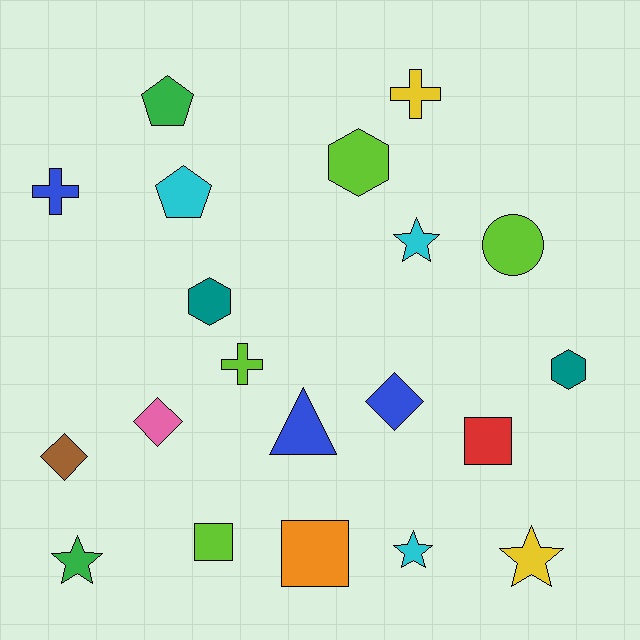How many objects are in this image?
There are 20 objects.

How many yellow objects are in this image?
There are 2 yellow objects.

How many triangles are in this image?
There is 1 triangle.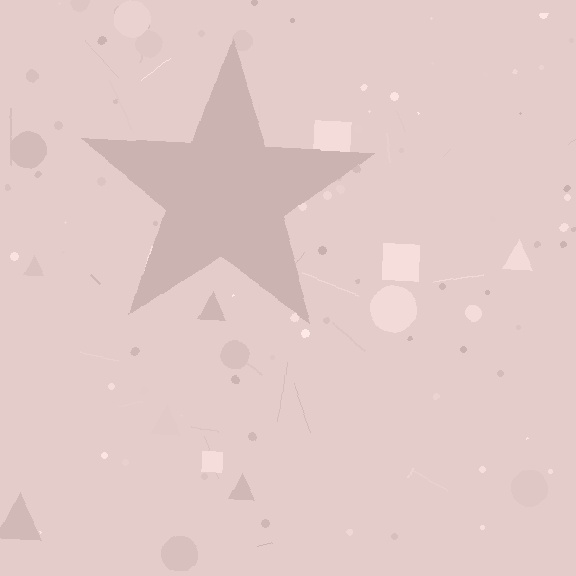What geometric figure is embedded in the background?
A star is embedded in the background.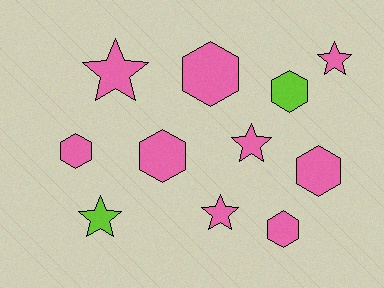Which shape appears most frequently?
Hexagon, with 6 objects.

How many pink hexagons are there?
There are 5 pink hexagons.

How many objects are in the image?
There are 11 objects.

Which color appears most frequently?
Pink, with 9 objects.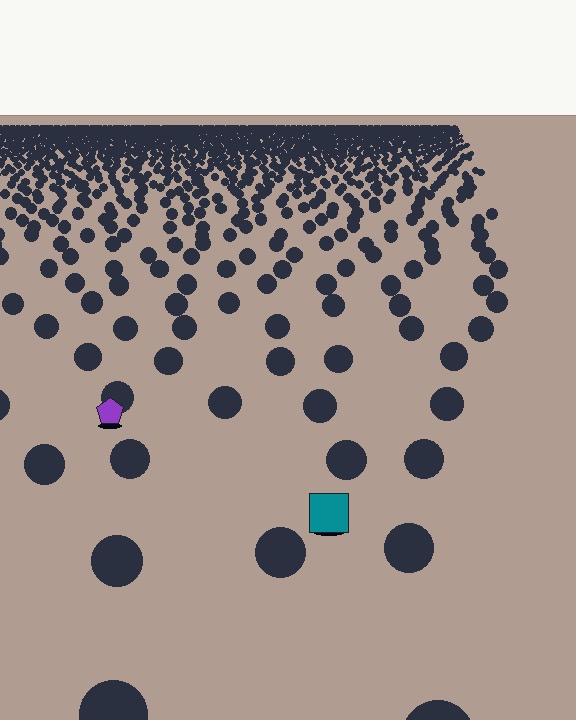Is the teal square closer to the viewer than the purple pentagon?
Yes. The teal square is closer — you can tell from the texture gradient: the ground texture is coarser near it.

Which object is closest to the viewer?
The teal square is closest. The texture marks near it are larger and more spread out.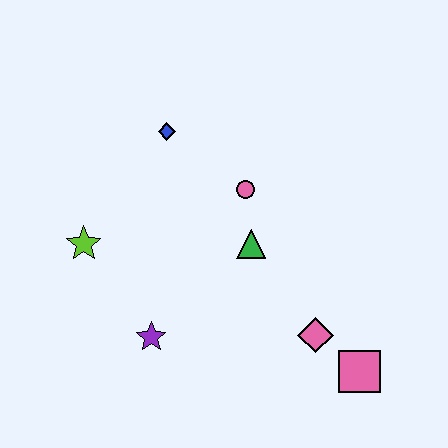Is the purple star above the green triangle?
No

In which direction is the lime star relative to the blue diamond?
The lime star is below the blue diamond.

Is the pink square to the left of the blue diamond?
No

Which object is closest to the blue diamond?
The pink circle is closest to the blue diamond.